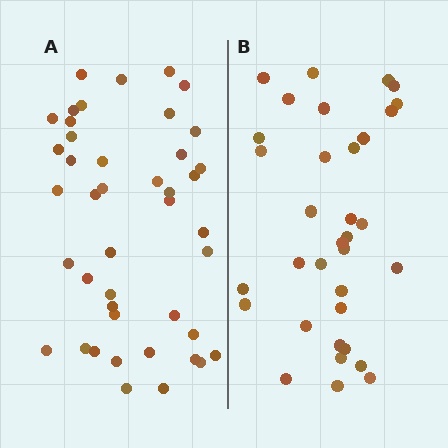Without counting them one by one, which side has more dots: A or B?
Region A (the left region) has more dots.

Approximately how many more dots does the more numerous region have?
Region A has roughly 8 or so more dots than region B.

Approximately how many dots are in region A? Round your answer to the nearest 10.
About 40 dots. (The exact count is 43, which rounds to 40.)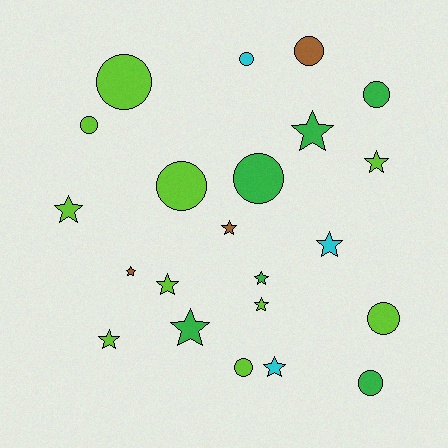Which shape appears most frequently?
Star, with 12 objects.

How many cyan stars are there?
There are 2 cyan stars.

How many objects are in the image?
There are 22 objects.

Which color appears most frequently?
Lime, with 10 objects.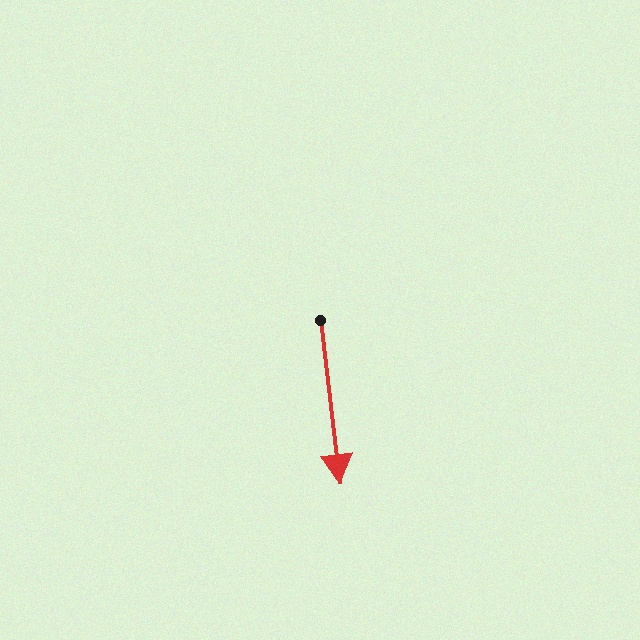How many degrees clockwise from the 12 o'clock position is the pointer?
Approximately 173 degrees.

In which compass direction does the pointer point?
South.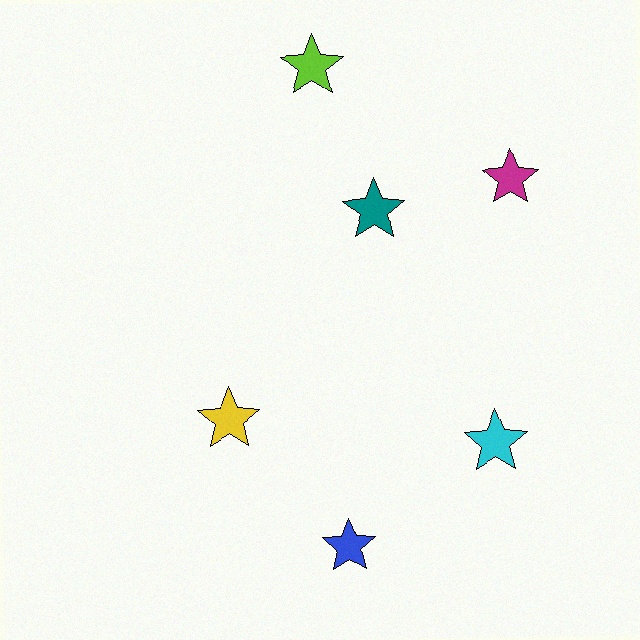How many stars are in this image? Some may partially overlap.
There are 6 stars.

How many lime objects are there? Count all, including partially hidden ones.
There is 1 lime object.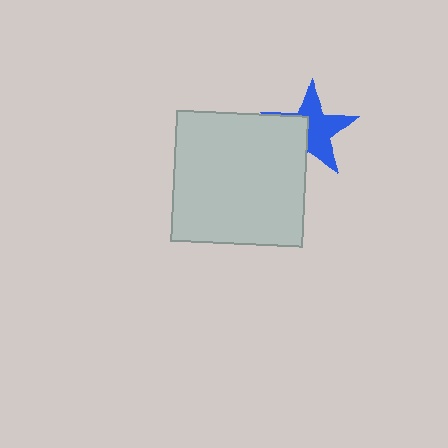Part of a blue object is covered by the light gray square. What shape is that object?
It is a star.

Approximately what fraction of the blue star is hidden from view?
Roughly 38% of the blue star is hidden behind the light gray square.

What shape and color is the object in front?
The object in front is a light gray square.